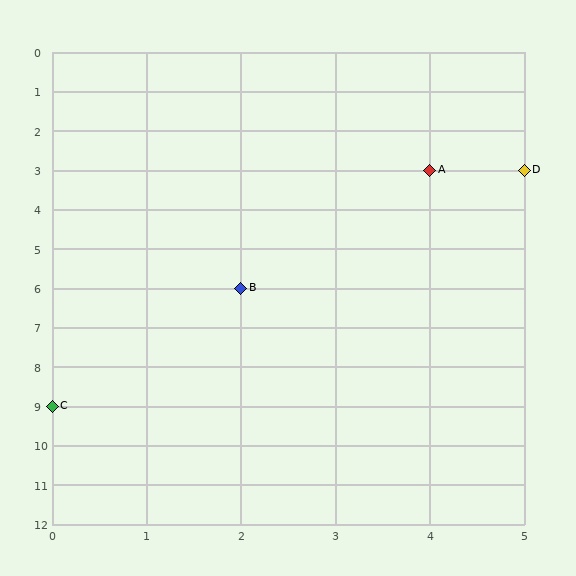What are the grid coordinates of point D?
Point D is at grid coordinates (5, 3).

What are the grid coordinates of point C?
Point C is at grid coordinates (0, 9).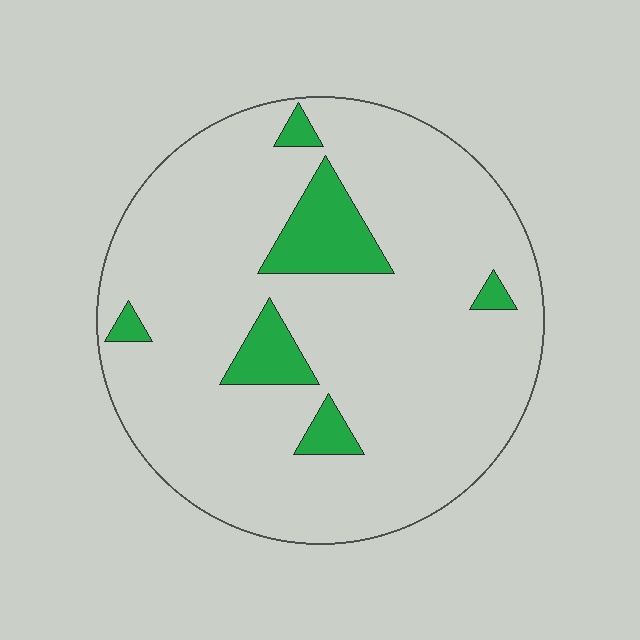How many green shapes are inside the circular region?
6.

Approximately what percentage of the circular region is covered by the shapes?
Approximately 10%.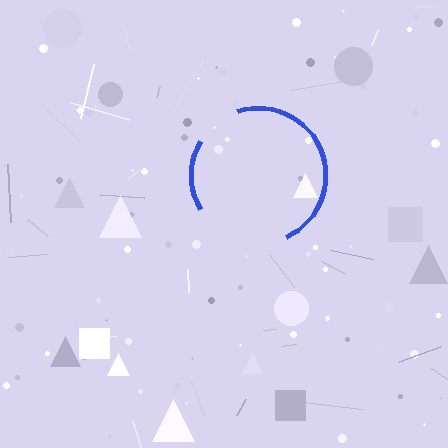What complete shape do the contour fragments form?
The contour fragments form a circle.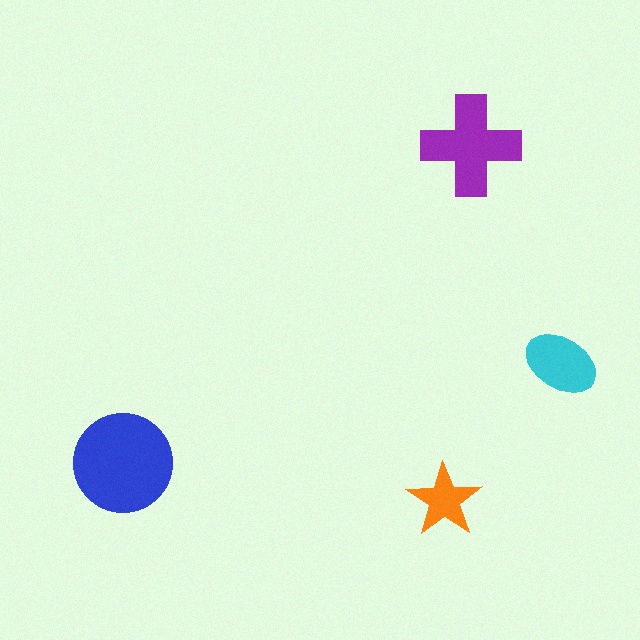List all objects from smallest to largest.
The orange star, the cyan ellipse, the purple cross, the blue circle.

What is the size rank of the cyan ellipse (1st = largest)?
3rd.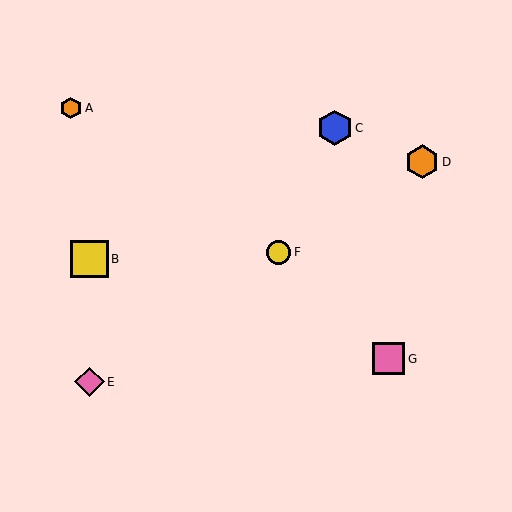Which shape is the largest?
The yellow square (labeled B) is the largest.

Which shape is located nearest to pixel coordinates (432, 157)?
The orange hexagon (labeled D) at (422, 162) is nearest to that location.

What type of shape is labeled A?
Shape A is an orange hexagon.